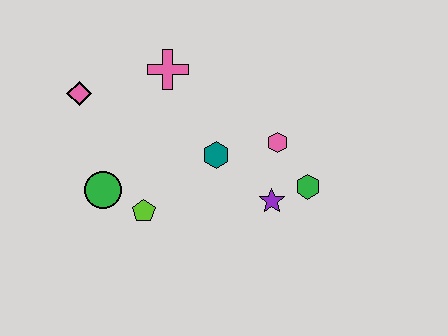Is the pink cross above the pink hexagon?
Yes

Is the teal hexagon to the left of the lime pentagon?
No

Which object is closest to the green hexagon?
The purple star is closest to the green hexagon.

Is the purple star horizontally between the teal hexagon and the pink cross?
No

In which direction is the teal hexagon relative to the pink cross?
The teal hexagon is below the pink cross.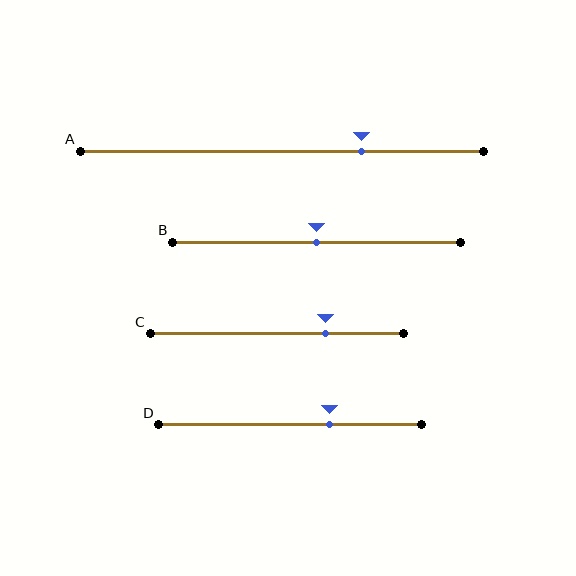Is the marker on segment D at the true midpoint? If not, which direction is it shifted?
No, the marker on segment D is shifted to the right by about 15% of the segment length.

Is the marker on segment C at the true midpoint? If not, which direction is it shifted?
No, the marker on segment C is shifted to the right by about 19% of the segment length.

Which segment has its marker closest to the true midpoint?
Segment B has its marker closest to the true midpoint.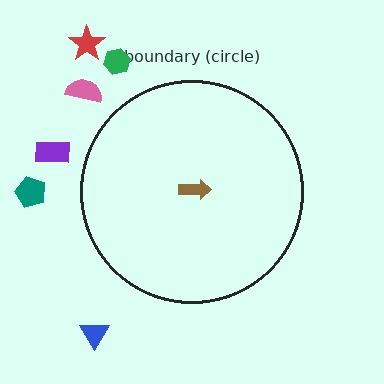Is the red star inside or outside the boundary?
Outside.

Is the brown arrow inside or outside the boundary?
Inside.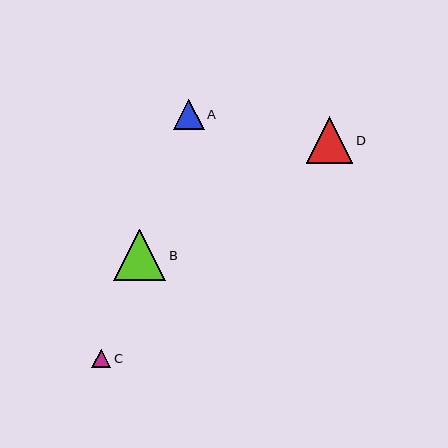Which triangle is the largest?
Triangle B is the largest with a size of approximately 52 pixels.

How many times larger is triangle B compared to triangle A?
Triangle B is approximately 1.7 times the size of triangle A.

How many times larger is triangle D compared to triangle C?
Triangle D is approximately 2.5 times the size of triangle C.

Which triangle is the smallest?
Triangle C is the smallest with a size of approximately 19 pixels.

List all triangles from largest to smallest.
From largest to smallest: B, D, A, C.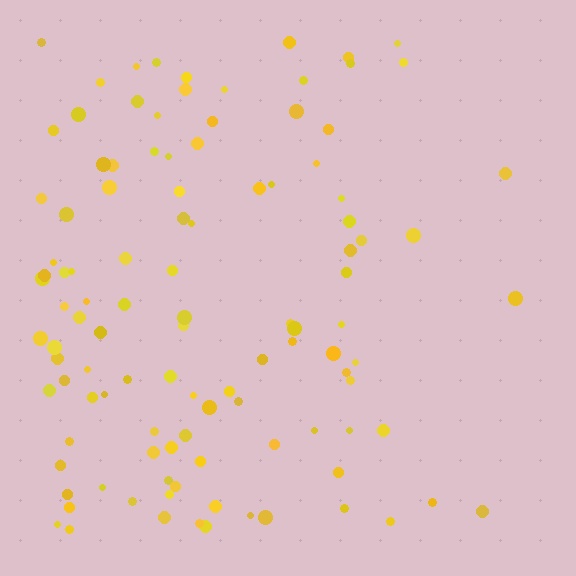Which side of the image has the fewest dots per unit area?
The right.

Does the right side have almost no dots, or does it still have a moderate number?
Still a moderate number, just noticeably fewer than the left.